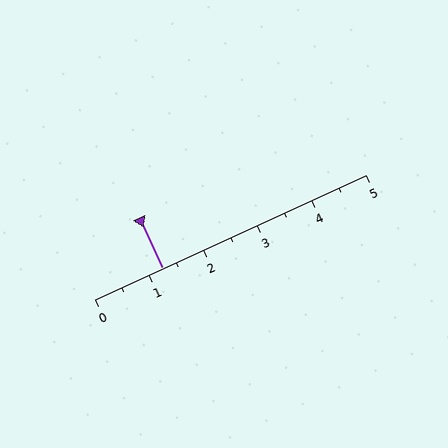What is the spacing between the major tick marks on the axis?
The major ticks are spaced 1 apart.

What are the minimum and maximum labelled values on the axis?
The axis runs from 0 to 5.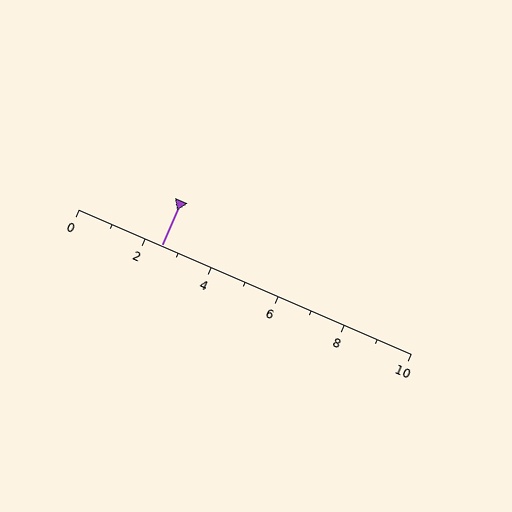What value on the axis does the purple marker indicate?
The marker indicates approximately 2.5.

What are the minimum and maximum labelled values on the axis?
The axis runs from 0 to 10.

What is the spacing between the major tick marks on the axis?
The major ticks are spaced 2 apart.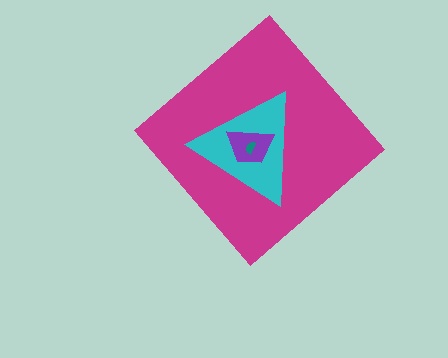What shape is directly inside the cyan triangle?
The purple trapezoid.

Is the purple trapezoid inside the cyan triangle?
Yes.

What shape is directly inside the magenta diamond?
The cyan triangle.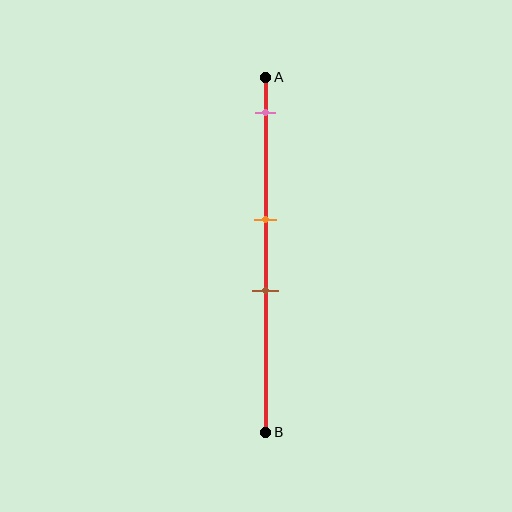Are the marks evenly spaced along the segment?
No, the marks are not evenly spaced.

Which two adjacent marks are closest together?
The orange and brown marks are the closest adjacent pair.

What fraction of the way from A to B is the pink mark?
The pink mark is approximately 10% (0.1) of the way from A to B.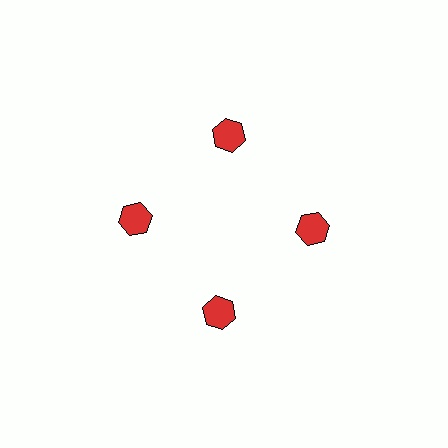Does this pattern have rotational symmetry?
Yes, this pattern has 4-fold rotational symmetry. It looks the same after rotating 90 degrees around the center.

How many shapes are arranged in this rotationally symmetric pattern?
There are 4 shapes, arranged in 4 groups of 1.